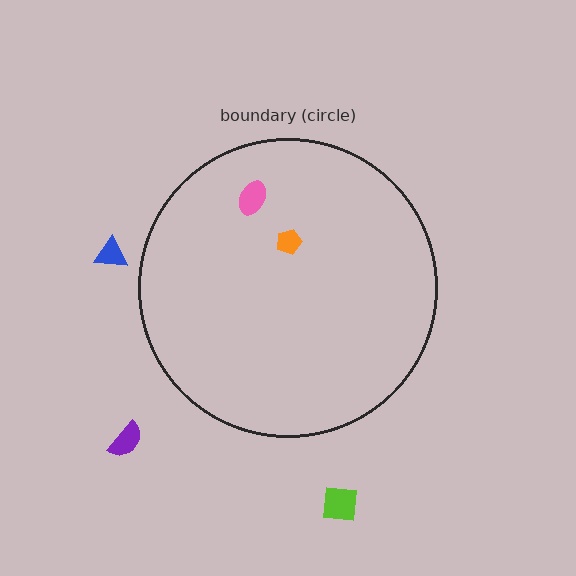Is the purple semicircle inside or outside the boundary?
Outside.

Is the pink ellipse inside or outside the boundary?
Inside.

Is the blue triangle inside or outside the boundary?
Outside.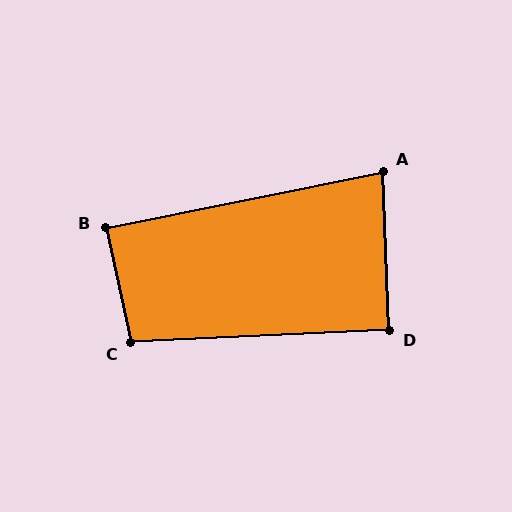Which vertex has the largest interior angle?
C, at approximately 99 degrees.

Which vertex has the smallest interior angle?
A, at approximately 81 degrees.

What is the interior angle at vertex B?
Approximately 90 degrees (approximately right).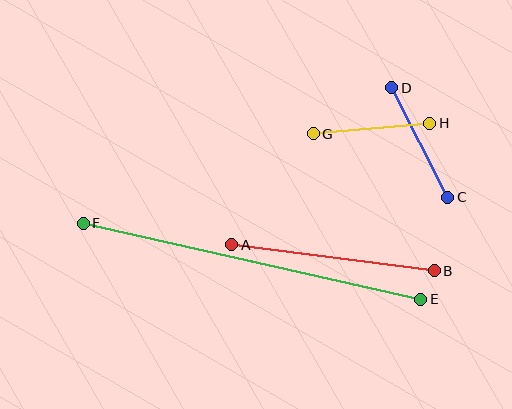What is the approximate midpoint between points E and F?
The midpoint is at approximately (252, 261) pixels.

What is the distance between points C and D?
The distance is approximately 123 pixels.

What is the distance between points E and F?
The distance is approximately 346 pixels.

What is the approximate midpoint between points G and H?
The midpoint is at approximately (371, 129) pixels.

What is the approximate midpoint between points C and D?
The midpoint is at approximately (420, 143) pixels.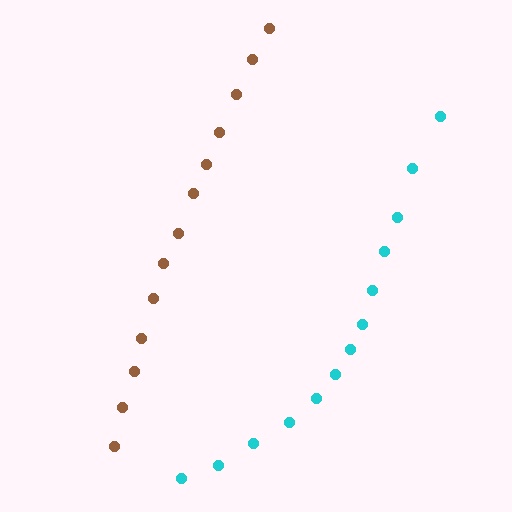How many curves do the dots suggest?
There are 2 distinct paths.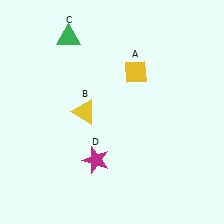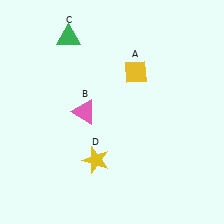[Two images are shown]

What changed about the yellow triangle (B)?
In Image 1, B is yellow. In Image 2, it changed to pink.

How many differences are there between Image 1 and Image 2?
There are 2 differences between the two images.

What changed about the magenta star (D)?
In Image 1, D is magenta. In Image 2, it changed to yellow.